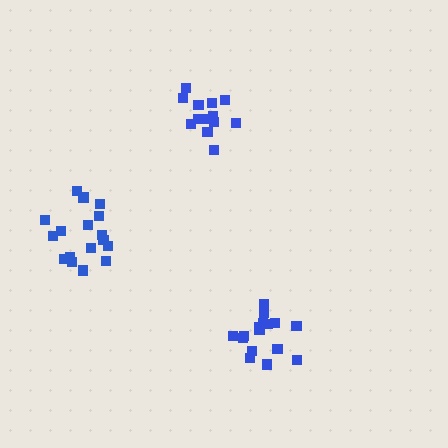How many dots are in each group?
Group 1: 16 dots, Group 2: 13 dots, Group 3: 17 dots (46 total).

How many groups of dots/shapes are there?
There are 3 groups.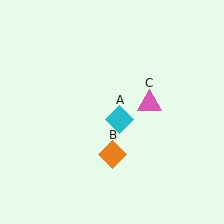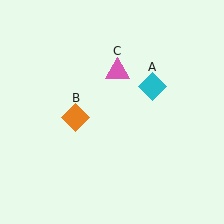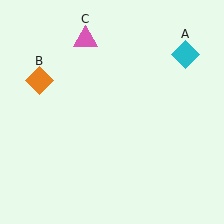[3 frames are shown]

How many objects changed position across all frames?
3 objects changed position: cyan diamond (object A), orange diamond (object B), pink triangle (object C).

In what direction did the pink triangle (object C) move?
The pink triangle (object C) moved up and to the left.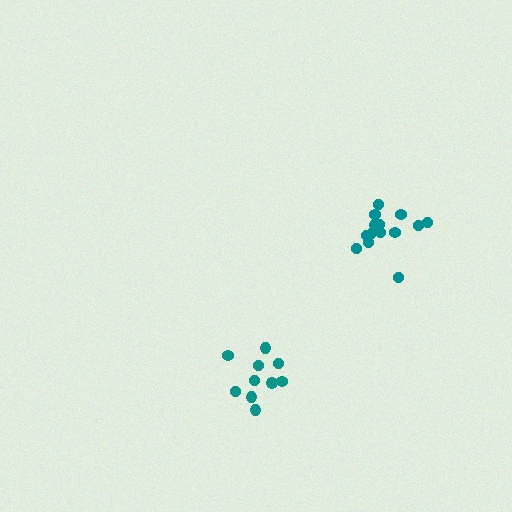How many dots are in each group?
Group 1: 10 dots, Group 2: 14 dots (24 total).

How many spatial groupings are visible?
There are 2 spatial groupings.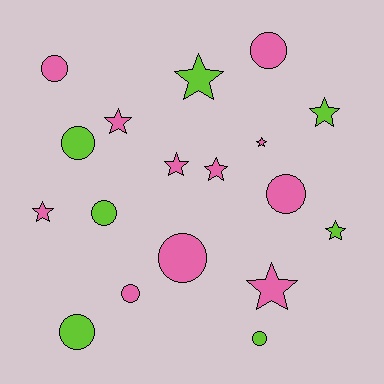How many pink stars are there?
There are 6 pink stars.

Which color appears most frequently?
Pink, with 11 objects.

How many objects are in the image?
There are 18 objects.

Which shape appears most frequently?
Circle, with 9 objects.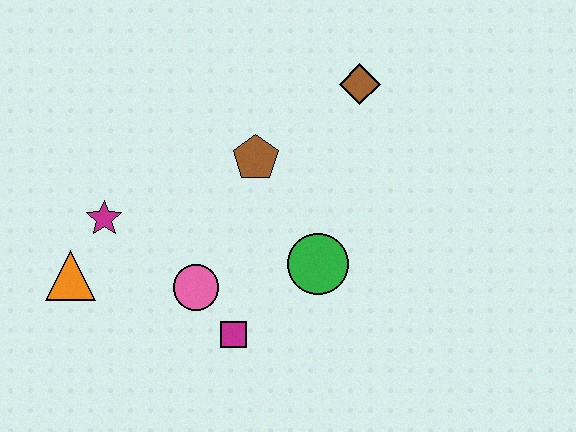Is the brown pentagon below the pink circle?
No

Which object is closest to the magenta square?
The pink circle is closest to the magenta square.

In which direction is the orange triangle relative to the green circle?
The orange triangle is to the left of the green circle.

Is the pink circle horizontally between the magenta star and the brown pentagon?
Yes